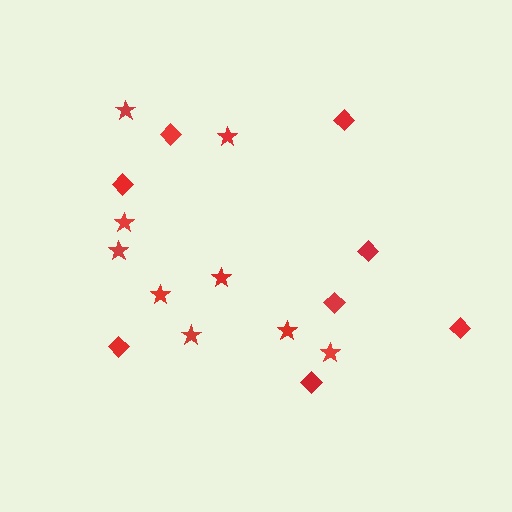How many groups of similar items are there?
There are 2 groups: one group of diamonds (8) and one group of stars (9).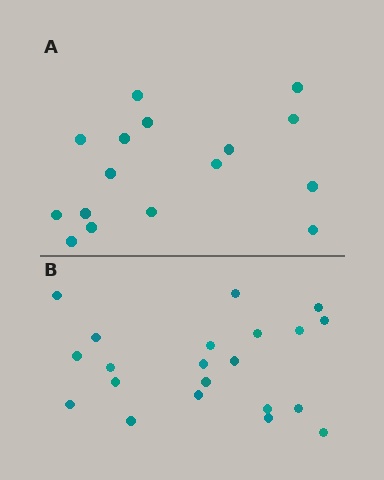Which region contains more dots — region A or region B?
Region B (the bottom region) has more dots.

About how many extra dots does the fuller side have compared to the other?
Region B has about 5 more dots than region A.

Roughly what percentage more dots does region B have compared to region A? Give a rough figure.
About 30% more.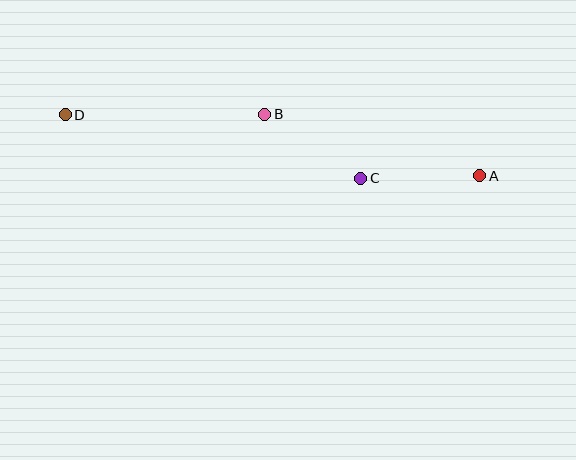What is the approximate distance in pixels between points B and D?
The distance between B and D is approximately 200 pixels.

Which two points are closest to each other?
Points B and C are closest to each other.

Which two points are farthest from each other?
Points A and D are farthest from each other.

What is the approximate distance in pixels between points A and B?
The distance between A and B is approximately 224 pixels.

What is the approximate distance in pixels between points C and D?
The distance between C and D is approximately 302 pixels.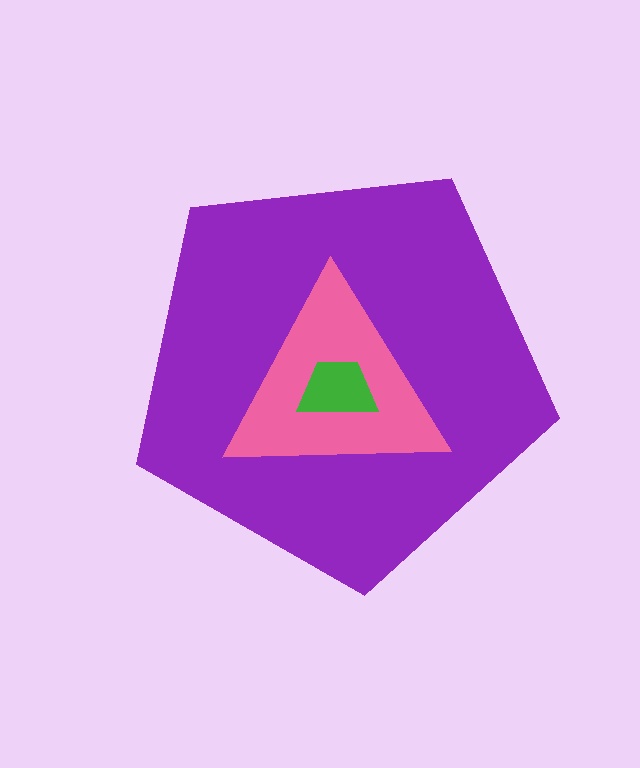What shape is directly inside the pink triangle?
The green trapezoid.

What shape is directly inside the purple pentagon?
The pink triangle.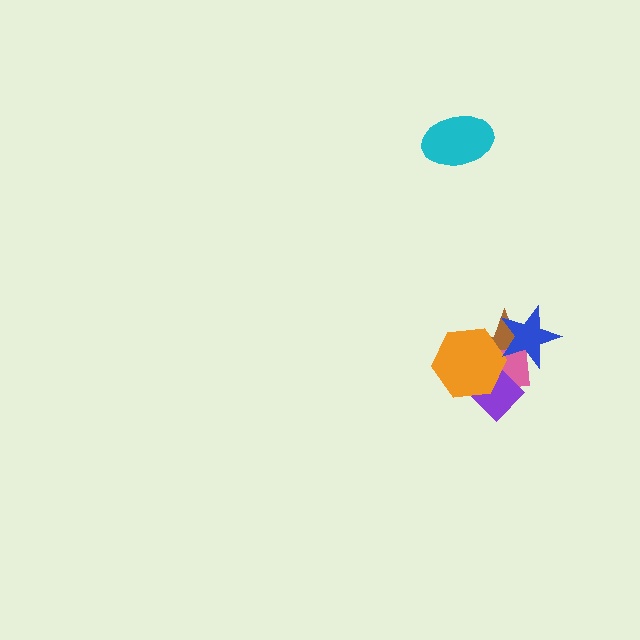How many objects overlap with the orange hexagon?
3 objects overlap with the orange hexagon.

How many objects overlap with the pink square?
4 objects overlap with the pink square.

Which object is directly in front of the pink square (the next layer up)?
The purple diamond is directly in front of the pink square.